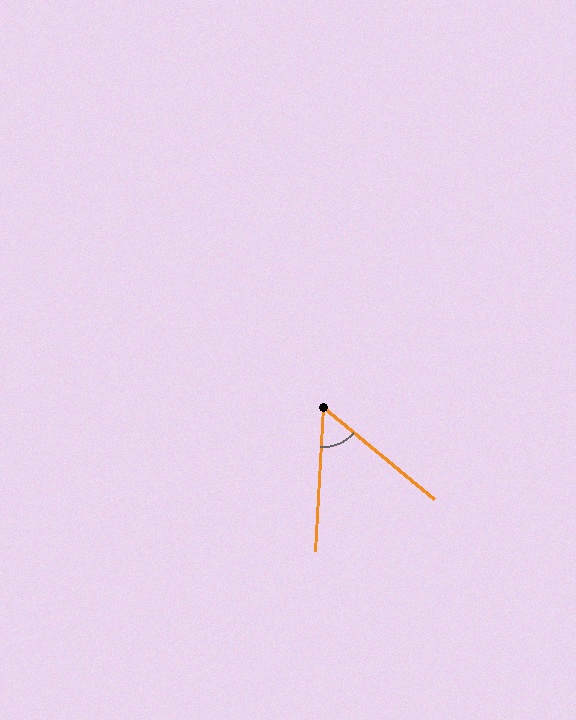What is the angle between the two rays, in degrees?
Approximately 54 degrees.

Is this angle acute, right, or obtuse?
It is acute.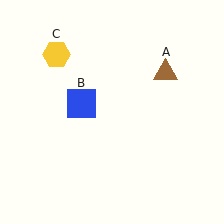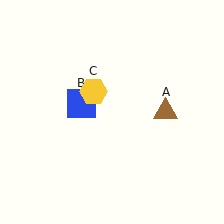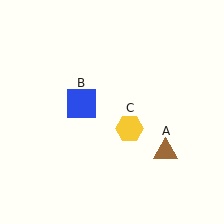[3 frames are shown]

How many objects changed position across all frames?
2 objects changed position: brown triangle (object A), yellow hexagon (object C).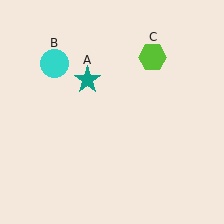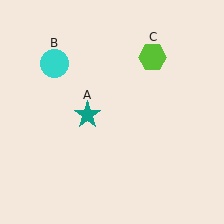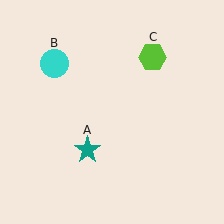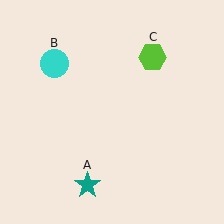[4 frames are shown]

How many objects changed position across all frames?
1 object changed position: teal star (object A).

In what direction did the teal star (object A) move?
The teal star (object A) moved down.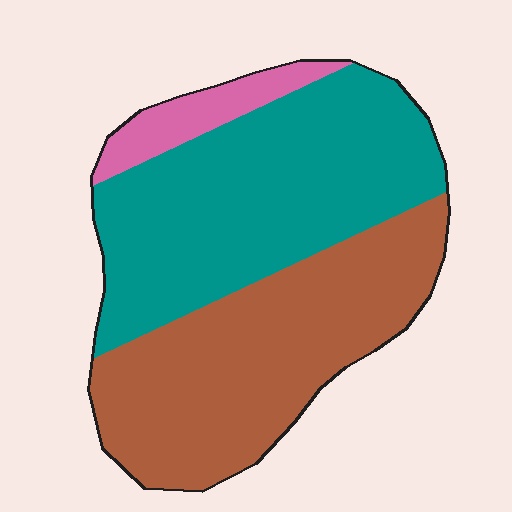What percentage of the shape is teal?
Teal takes up between a quarter and a half of the shape.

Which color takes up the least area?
Pink, at roughly 10%.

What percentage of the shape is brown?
Brown covers about 45% of the shape.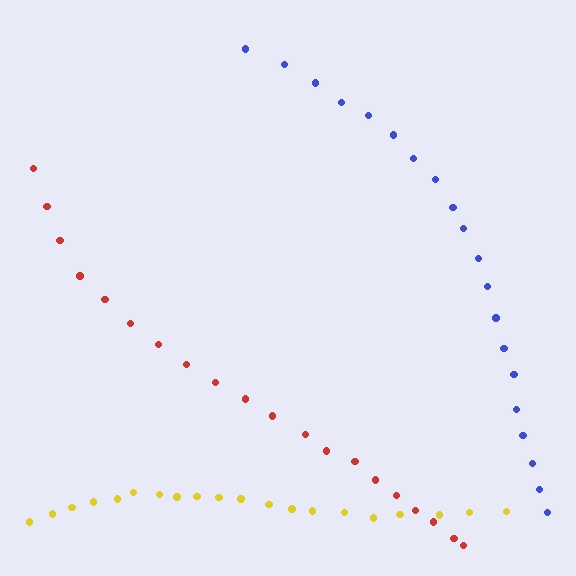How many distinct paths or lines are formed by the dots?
There are 3 distinct paths.